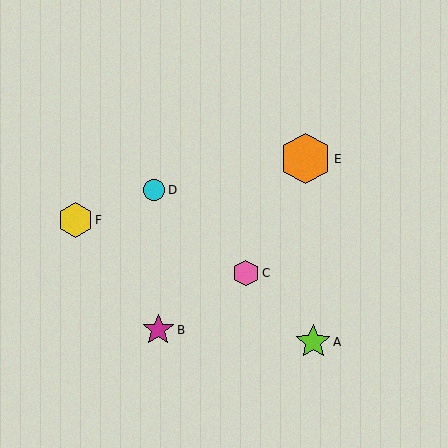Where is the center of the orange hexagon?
The center of the orange hexagon is at (305, 159).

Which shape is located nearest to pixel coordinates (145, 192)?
The cyan circle (labeled D) at (154, 190) is nearest to that location.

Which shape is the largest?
The orange hexagon (labeled E) is the largest.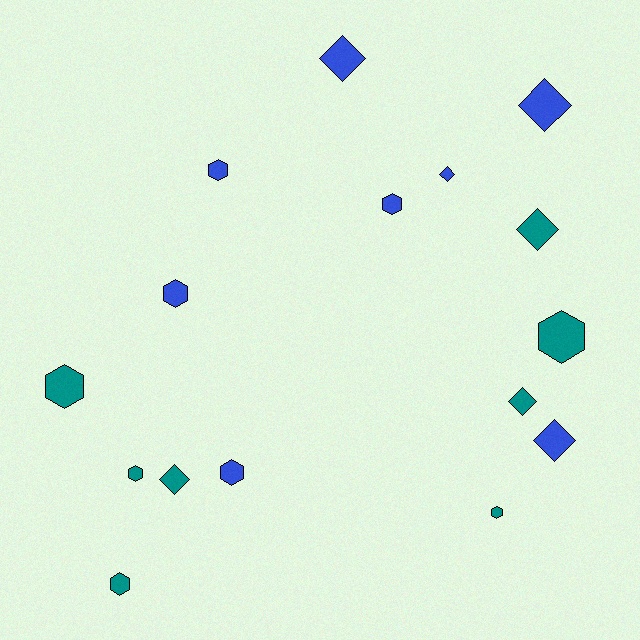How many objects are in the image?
There are 16 objects.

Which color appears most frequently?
Blue, with 8 objects.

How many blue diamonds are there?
There are 4 blue diamonds.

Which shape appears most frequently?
Hexagon, with 9 objects.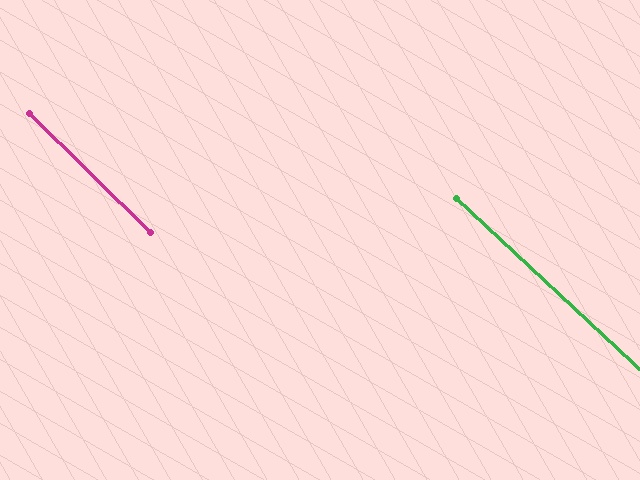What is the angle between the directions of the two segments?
Approximately 2 degrees.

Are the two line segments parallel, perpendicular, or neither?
Parallel — their directions differ by only 1.5°.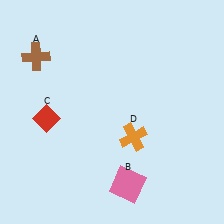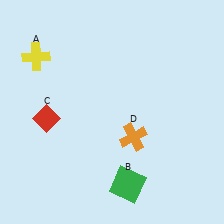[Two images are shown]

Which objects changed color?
A changed from brown to yellow. B changed from pink to green.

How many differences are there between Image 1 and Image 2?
There are 2 differences between the two images.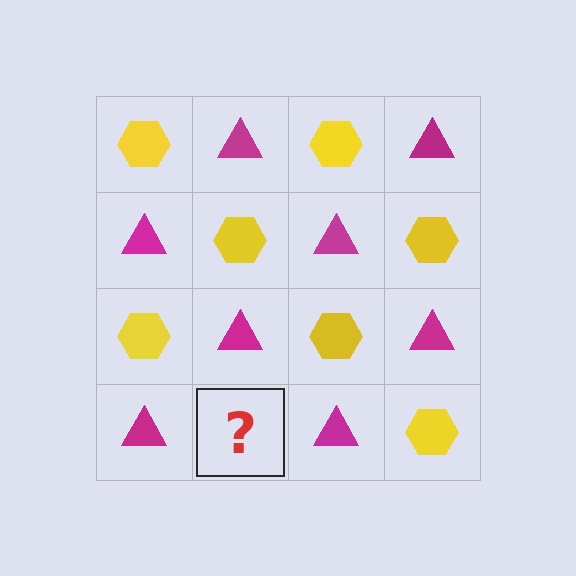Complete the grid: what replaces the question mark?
The question mark should be replaced with a yellow hexagon.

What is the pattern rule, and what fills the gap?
The rule is that it alternates yellow hexagon and magenta triangle in a checkerboard pattern. The gap should be filled with a yellow hexagon.